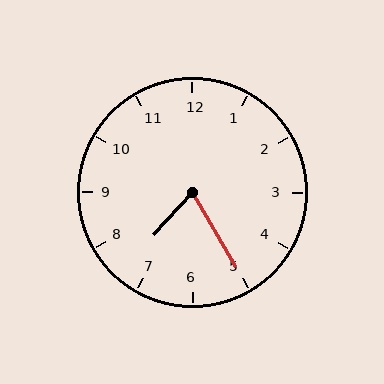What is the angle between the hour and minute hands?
Approximately 72 degrees.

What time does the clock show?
7:25.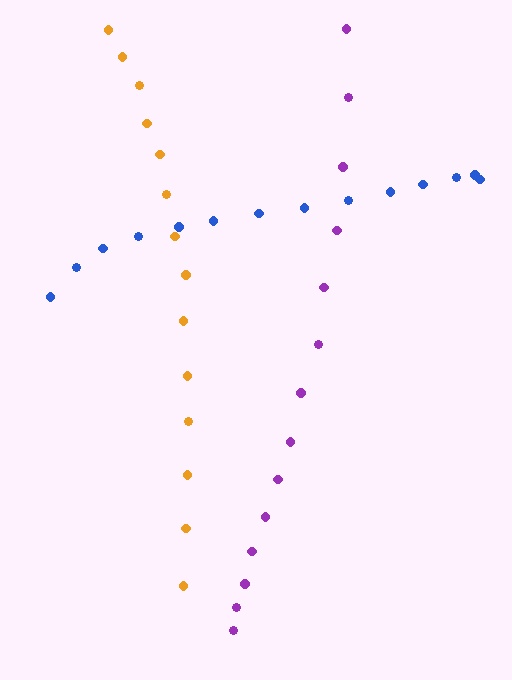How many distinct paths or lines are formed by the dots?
There are 3 distinct paths.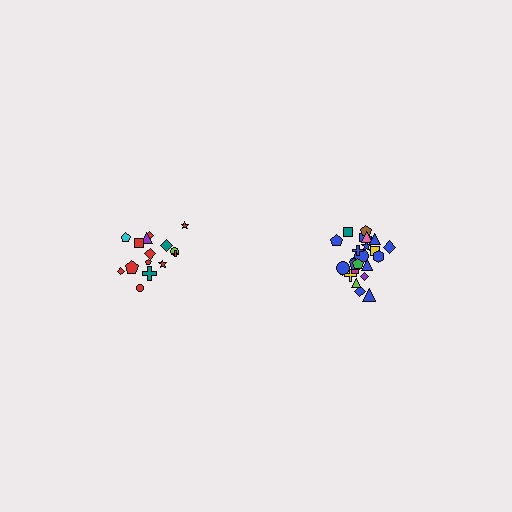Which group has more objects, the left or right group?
The right group.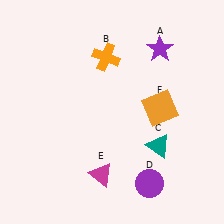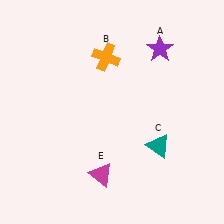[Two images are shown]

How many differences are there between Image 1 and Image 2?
There are 2 differences between the two images.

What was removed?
The orange square (F), the purple circle (D) were removed in Image 2.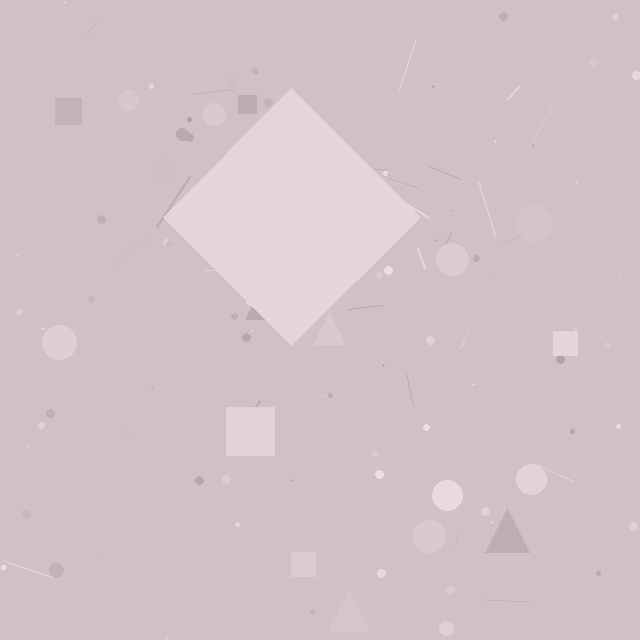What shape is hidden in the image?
A diamond is hidden in the image.